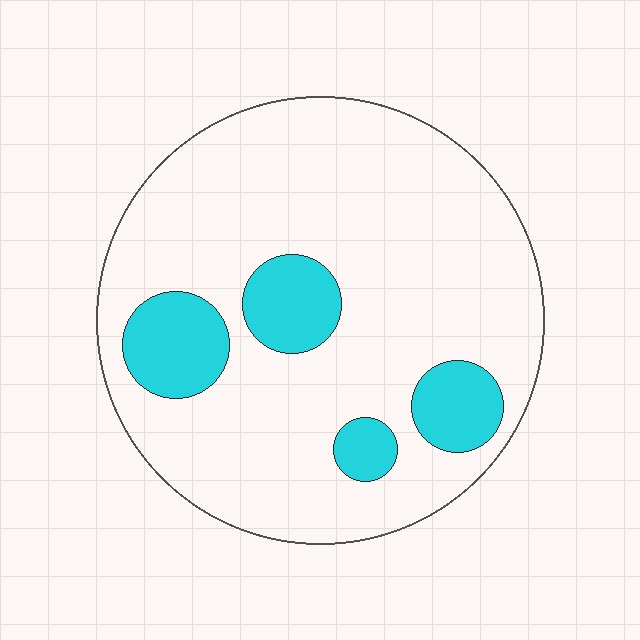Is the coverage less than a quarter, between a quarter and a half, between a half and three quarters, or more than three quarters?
Less than a quarter.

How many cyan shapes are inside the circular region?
4.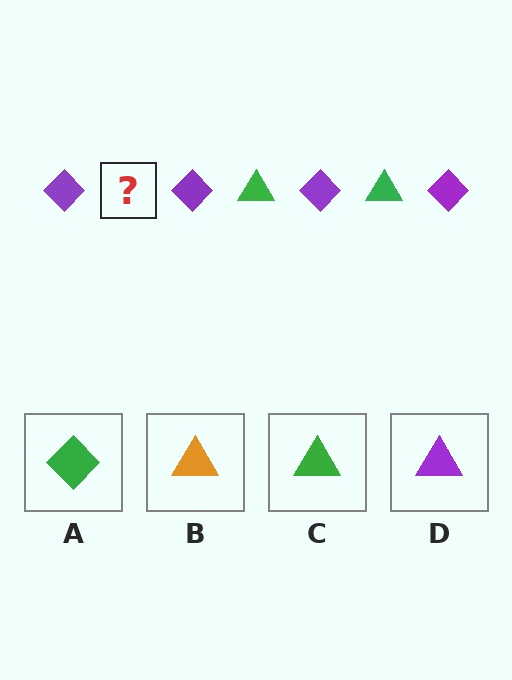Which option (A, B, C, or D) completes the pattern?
C.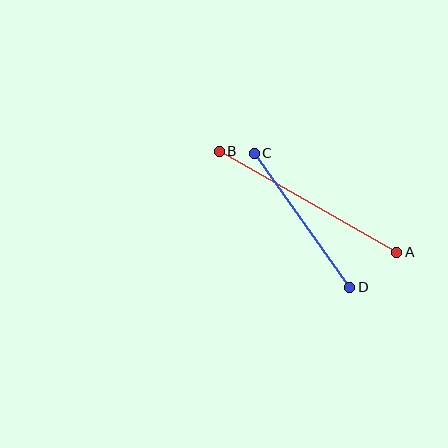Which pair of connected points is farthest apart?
Points A and B are farthest apart.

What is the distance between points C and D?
The distance is approximately 164 pixels.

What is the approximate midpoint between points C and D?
The midpoint is at approximately (302, 220) pixels.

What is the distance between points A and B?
The distance is approximately 204 pixels.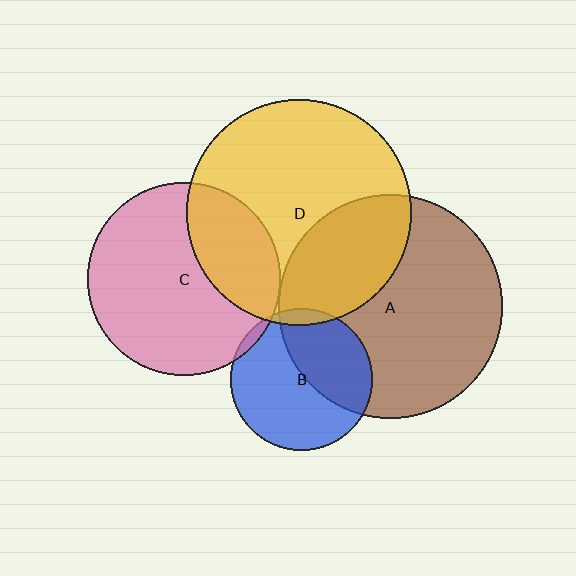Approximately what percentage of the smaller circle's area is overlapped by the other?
Approximately 5%.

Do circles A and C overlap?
Yes.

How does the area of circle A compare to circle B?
Approximately 2.5 times.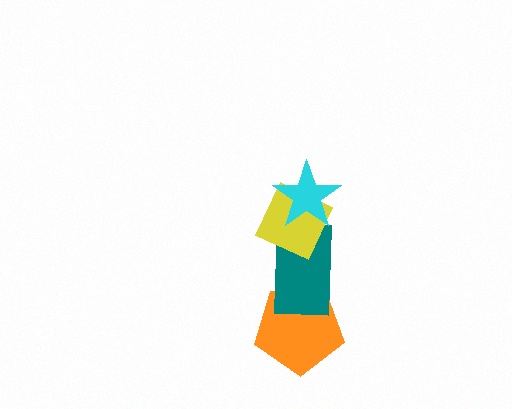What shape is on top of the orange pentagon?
The teal rectangle is on top of the orange pentagon.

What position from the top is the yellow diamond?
The yellow diamond is 2nd from the top.